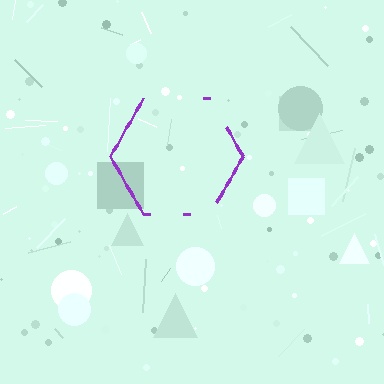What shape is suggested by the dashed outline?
The dashed outline suggests a hexagon.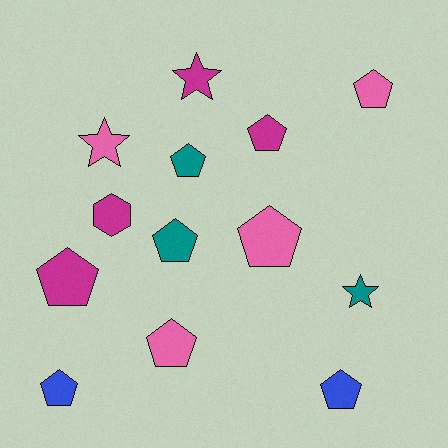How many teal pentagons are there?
There are 2 teal pentagons.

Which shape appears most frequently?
Pentagon, with 9 objects.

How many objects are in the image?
There are 13 objects.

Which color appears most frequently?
Pink, with 4 objects.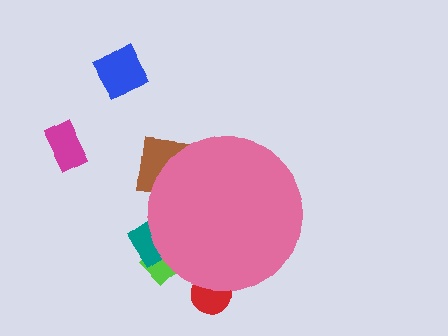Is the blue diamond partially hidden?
No, the blue diamond is fully visible.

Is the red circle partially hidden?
Yes, the red circle is partially hidden behind the pink circle.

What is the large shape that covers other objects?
A pink circle.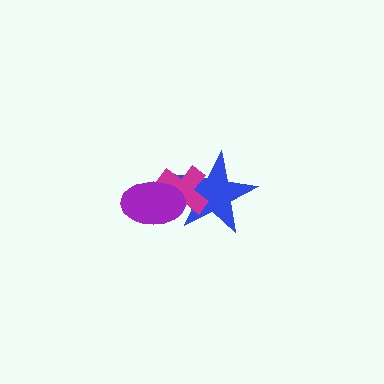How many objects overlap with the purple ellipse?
2 objects overlap with the purple ellipse.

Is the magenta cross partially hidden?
Yes, it is partially covered by another shape.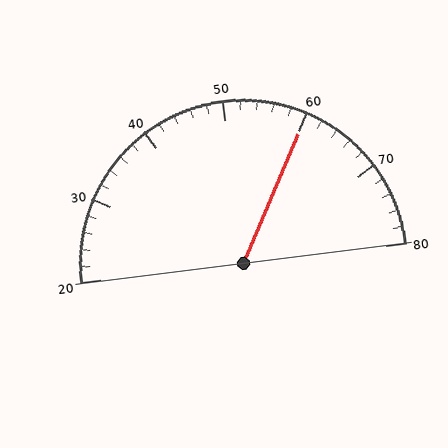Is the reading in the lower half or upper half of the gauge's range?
The reading is in the upper half of the range (20 to 80).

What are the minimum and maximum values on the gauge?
The gauge ranges from 20 to 80.